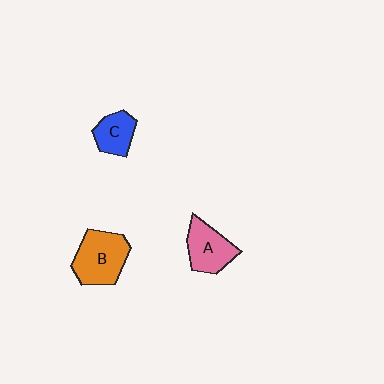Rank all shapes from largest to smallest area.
From largest to smallest: B (orange), A (pink), C (blue).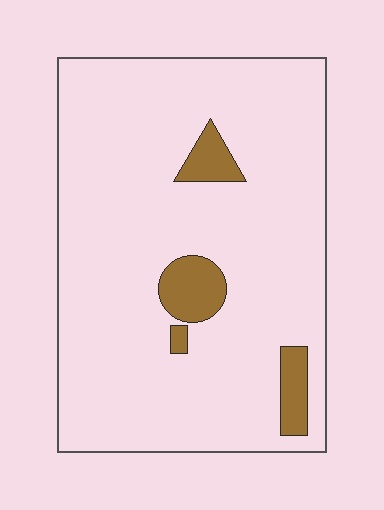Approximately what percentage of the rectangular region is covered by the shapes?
Approximately 10%.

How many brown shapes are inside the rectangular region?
4.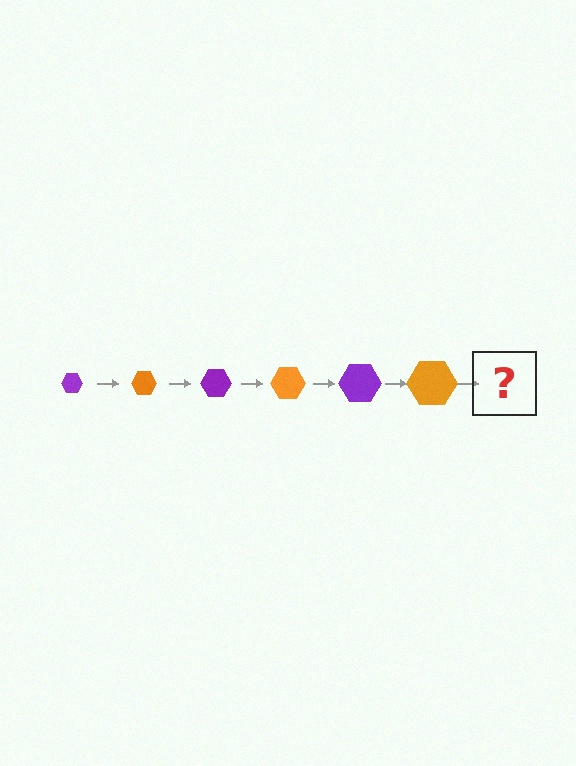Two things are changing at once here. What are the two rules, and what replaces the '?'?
The two rules are that the hexagon grows larger each step and the color cycles through purple and orange. The '?' should be a purple hexagon, larger than the previous one.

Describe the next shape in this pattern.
It should be a purple hexagon, larger than the previous one.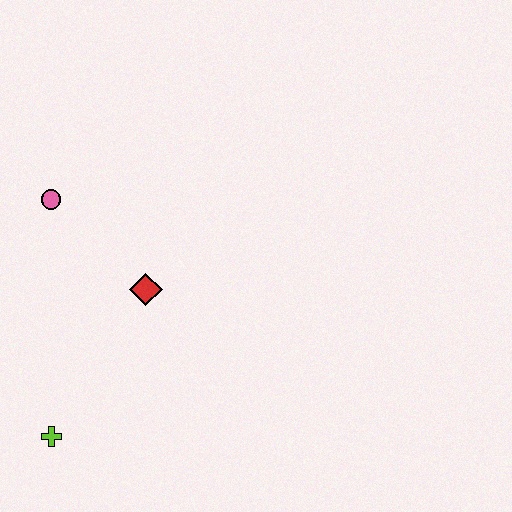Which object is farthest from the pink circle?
The lime cross is farthest from the pink circle.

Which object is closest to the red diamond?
The pink circle is closest to the red diamond.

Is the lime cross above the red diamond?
No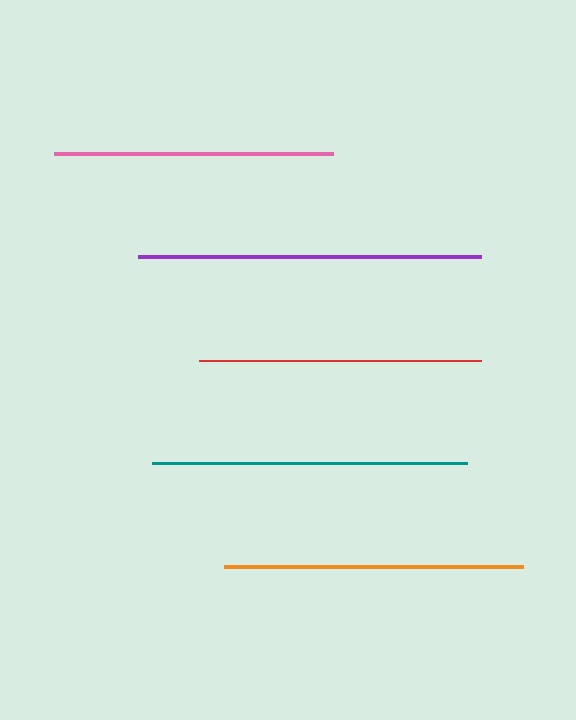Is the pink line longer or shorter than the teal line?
The teal line is longer than the pink line.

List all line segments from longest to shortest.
From longest to shortest: purple, teal, orange, red, pink.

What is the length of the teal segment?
The teal segment is approximately 315 pixels long.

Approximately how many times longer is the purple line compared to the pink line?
The purple line is approximately 1.2 times the length of the pink line.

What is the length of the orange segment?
The orange segment is approximately 299 pixels long.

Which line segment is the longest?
The purple line is the longest at approximately 343 pixels.